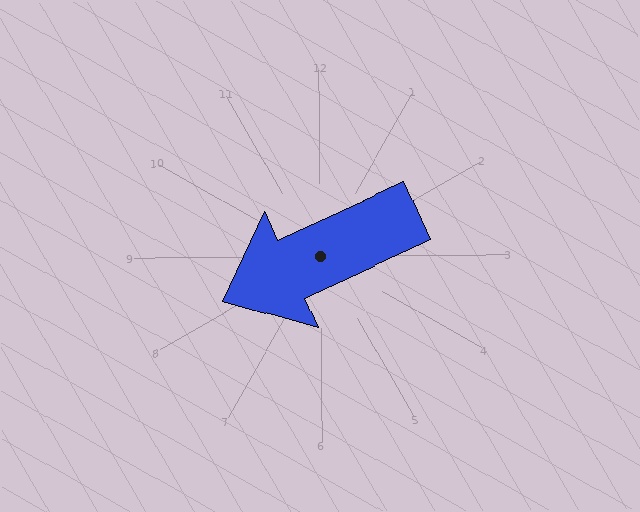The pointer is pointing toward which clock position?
Roughly 8 o'clock.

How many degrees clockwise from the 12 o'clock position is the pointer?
Approximately 246 degrees.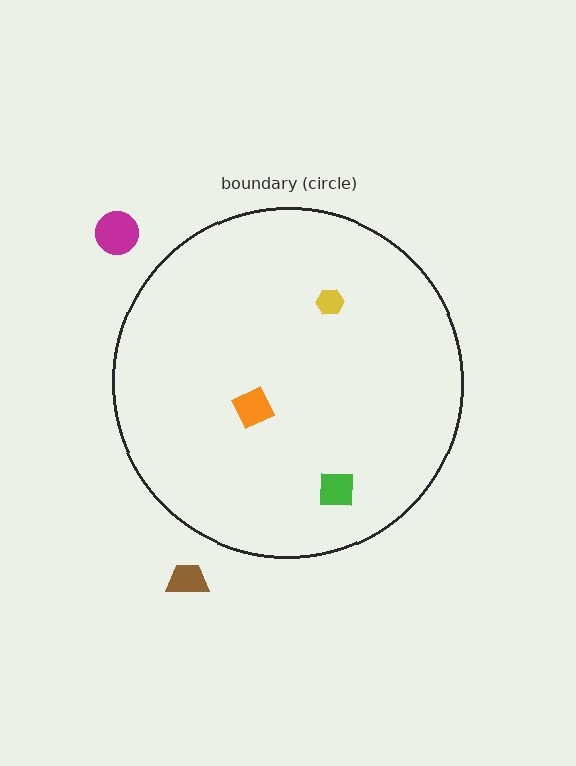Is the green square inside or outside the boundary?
Inside.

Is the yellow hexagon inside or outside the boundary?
Inside.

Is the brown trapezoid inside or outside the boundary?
Outside.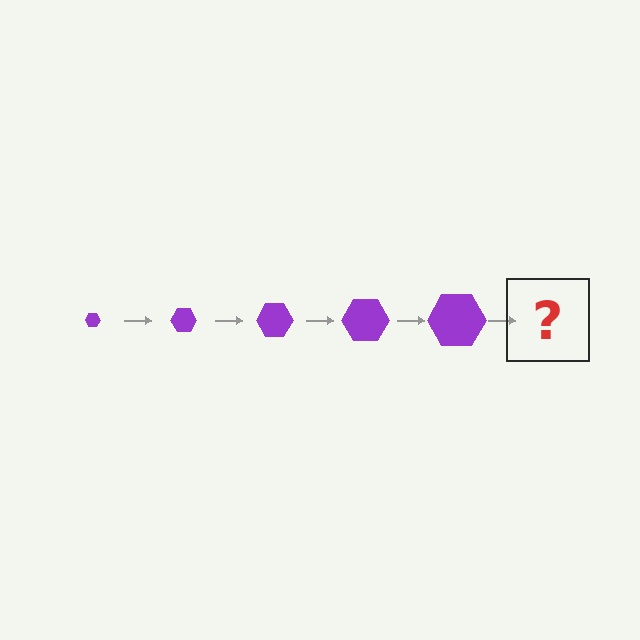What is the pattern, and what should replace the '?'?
The pattern is that the hexagon gets progressively larger each step. The '?' should be a purple hexagon, larger than the previous one.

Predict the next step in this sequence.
The next step is a purple hexagon, larger than the previous one.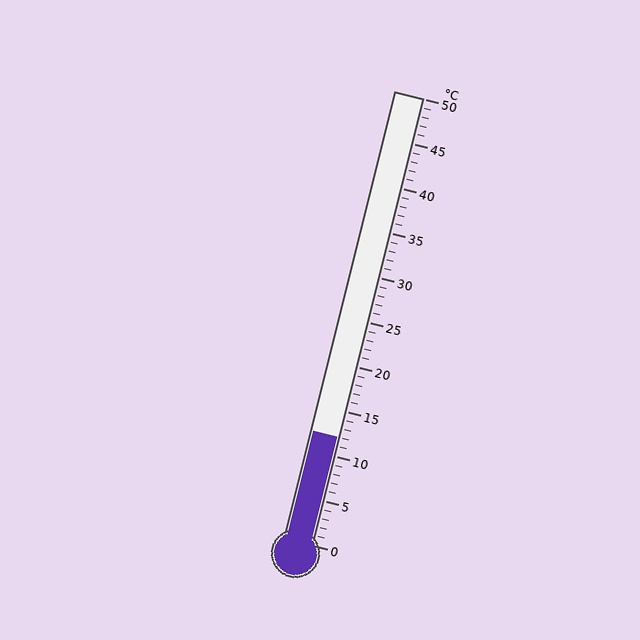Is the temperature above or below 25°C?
The temperature is below 25°C.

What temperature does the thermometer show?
The thermometer shows approximately 12°C.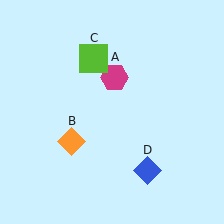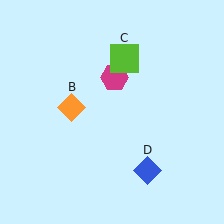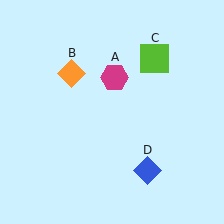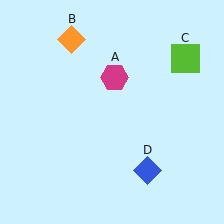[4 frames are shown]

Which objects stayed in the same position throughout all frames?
Magenta hexagon (object A) and blue diamond (object D) remained stationary.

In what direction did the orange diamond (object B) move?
The orange diamond (object B) moved up.